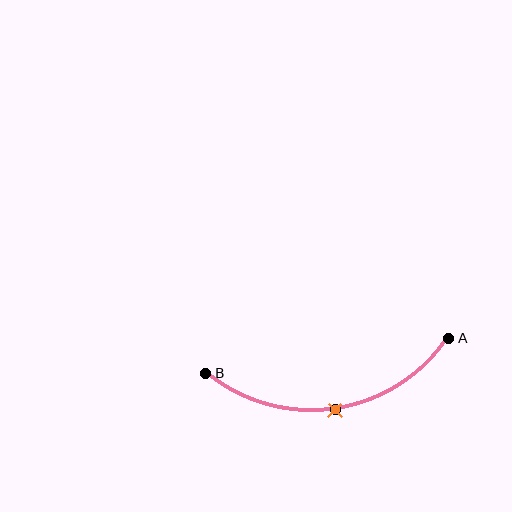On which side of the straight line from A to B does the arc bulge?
The arc bulges below the straight line connecting A and B.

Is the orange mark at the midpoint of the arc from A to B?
Yes. The orange mark lies on the arc at equal arc-length from both A and B — it is the arc midpoint.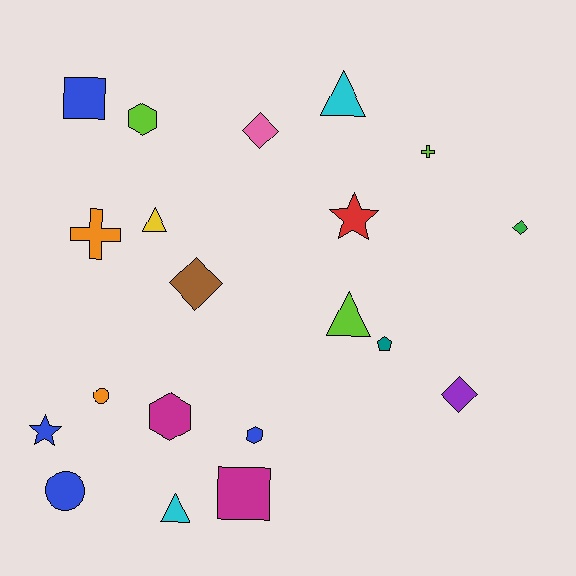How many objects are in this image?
There are 20 objects.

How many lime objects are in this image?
There are 3 lime objects.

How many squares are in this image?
There are 2 squares.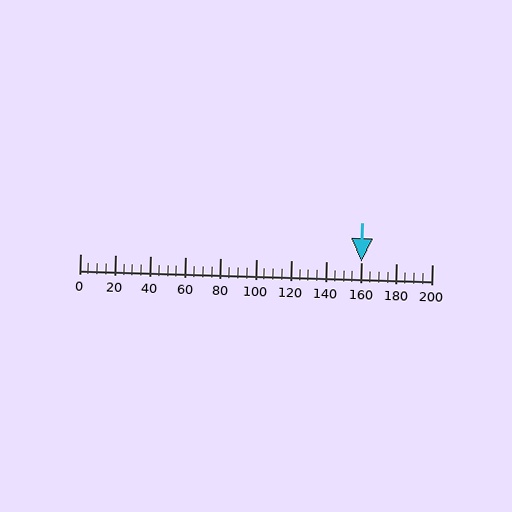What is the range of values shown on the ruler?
The ruler shows values from 0 to 200.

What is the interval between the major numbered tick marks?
The major tick marks are spaced 20 units apart.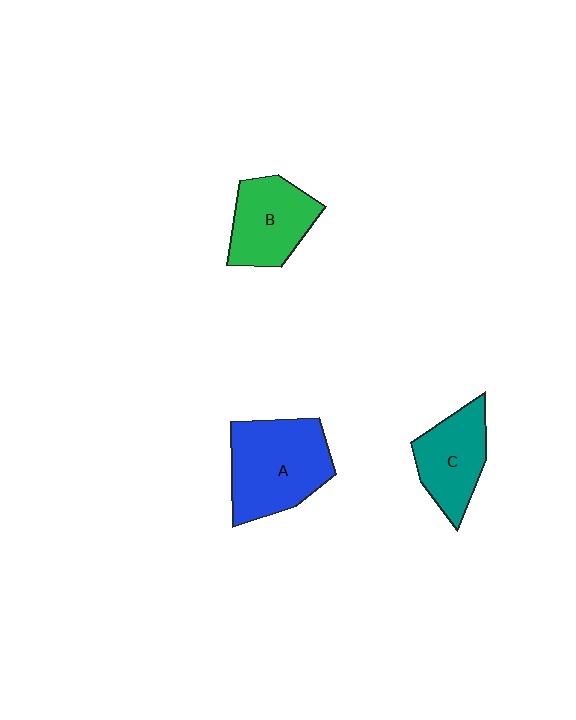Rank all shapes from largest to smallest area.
From largest to smallest: A (blue), B (green), C (teal).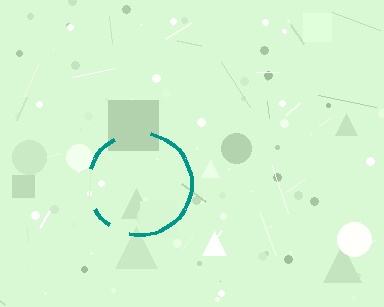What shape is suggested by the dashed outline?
The dashed outline suggests a circle.